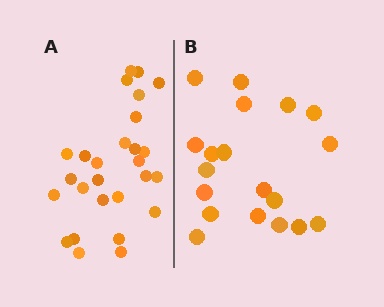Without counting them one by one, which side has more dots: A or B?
Region A (the left region) has more dots.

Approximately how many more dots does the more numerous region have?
Region A has roughly 8 or so more dots than region B.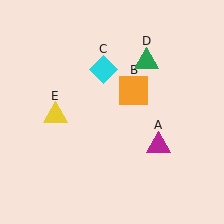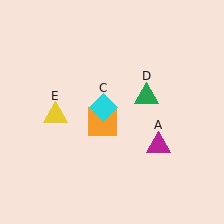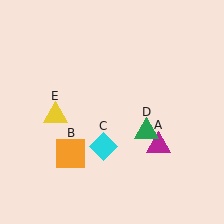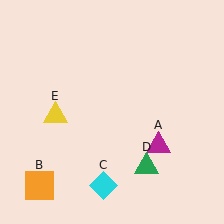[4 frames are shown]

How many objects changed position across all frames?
3 objects changed position: orange square (object B), cyan diamond (object C), green triangle (object D).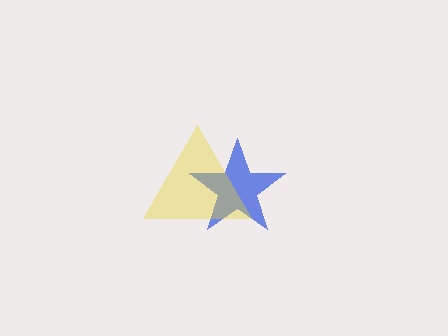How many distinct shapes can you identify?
There are 2 distinct shapes: a blue star, a yellow triangle.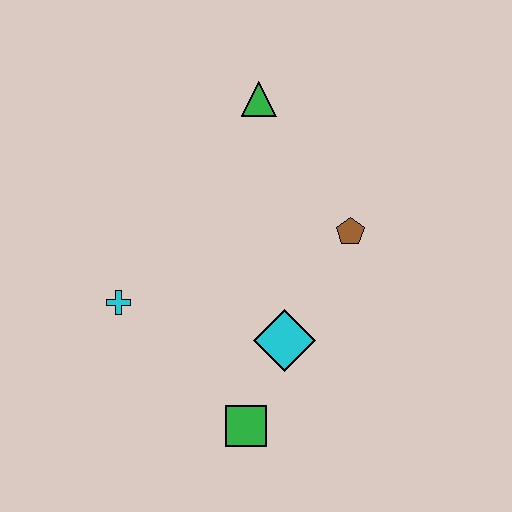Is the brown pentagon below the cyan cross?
No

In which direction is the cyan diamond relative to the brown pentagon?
The cyan diamond is below the brown pentagon.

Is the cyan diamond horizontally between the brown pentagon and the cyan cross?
Yes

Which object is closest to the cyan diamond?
The green square is closest to the cyan diamond.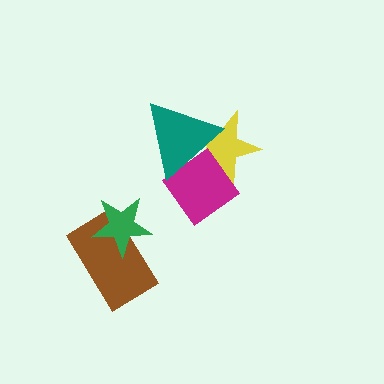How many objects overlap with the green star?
1 object overlaps with the green star.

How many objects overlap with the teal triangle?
2 objects overlap with the teal triangle.